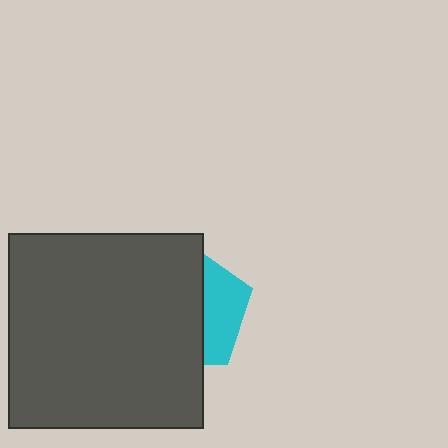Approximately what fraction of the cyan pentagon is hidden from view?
Roughly 67% of the cyan pentagon is hidden behind the dark gray square.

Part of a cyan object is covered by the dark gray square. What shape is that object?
It is a pentagon.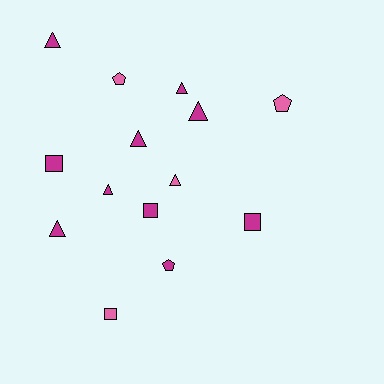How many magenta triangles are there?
There are 6 magenta triangles.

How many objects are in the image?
There are 14 objects.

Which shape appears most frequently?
Triangle, with 7 objects.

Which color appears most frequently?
Magenta, with 10 objects.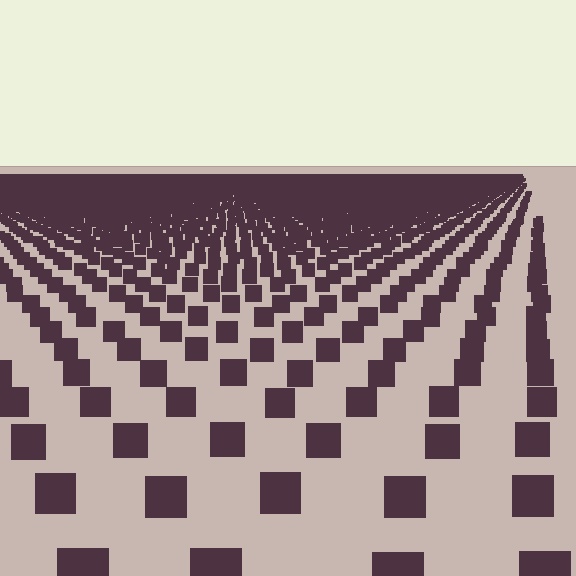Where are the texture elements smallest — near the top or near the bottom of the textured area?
Near the top.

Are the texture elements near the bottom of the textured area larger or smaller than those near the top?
Larger. Near the bottom, elements are closer to the viewer and appear at a bigger on-screen size.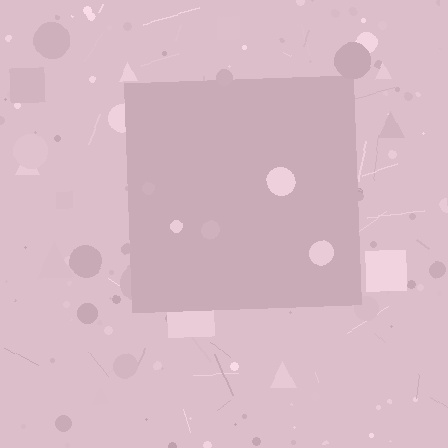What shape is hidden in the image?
A square is hidden in the image.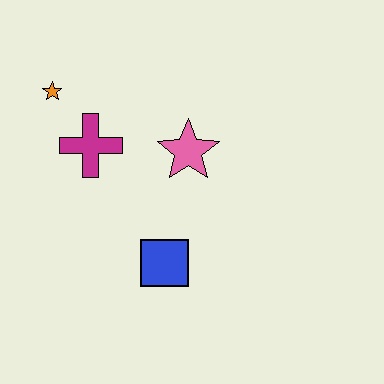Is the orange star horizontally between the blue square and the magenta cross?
No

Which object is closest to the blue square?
The pink star is closest to the blue square.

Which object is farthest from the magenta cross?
The blue square is farthest from the magenta cross.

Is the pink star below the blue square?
No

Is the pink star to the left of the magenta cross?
No